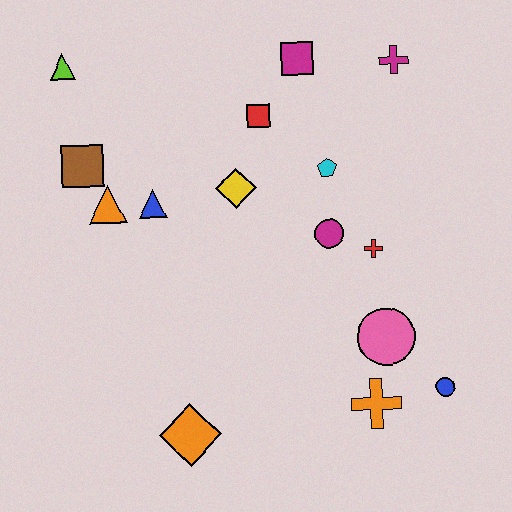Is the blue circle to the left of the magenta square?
No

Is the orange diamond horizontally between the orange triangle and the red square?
Yes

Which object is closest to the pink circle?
The orange cross is closest to the pink circle.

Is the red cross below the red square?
Yes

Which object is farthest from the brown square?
The blue circle is farthest from the brown square.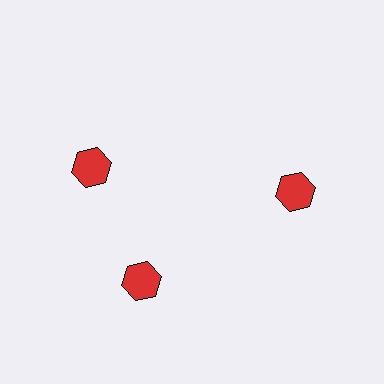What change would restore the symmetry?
The symmetry would be restored by rotating it back into even spacing with its neighbors so that all 3 hexagons sit at equal angles and equal distance from the center.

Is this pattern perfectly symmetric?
No. The 3 red hexagons are arranged in a ring, but one element near the 11 o'clock position is rotated out of alignment along the ring, breaking the 3-fold rotational symmetry.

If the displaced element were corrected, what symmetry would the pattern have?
It would have 3-fold rotational symmetry — the pattern would map onto itself every 120 degrees.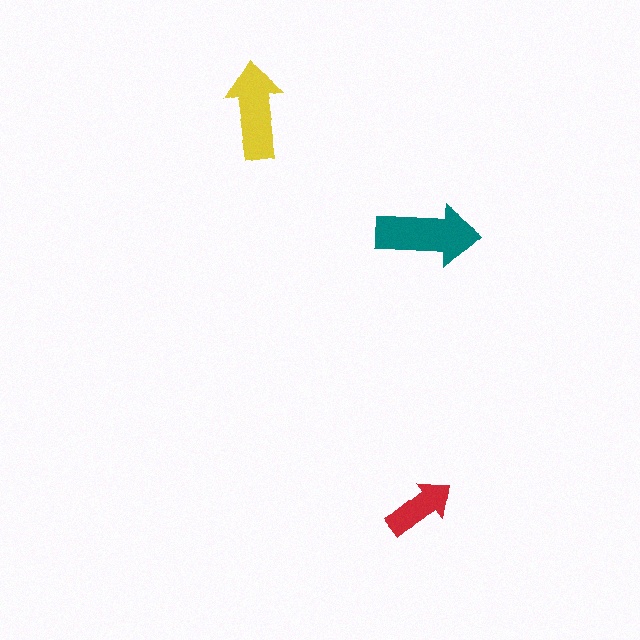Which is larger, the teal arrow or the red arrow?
The teal one.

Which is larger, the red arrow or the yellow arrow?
The yellow one.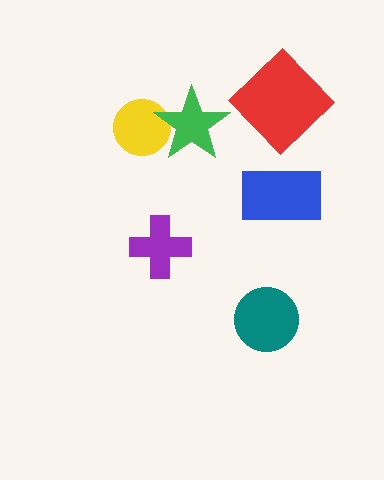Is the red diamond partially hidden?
No, no other shape covers it.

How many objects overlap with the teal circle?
0 objects overlap with the teal circle.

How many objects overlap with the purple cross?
0 objects overlap with the purple cross.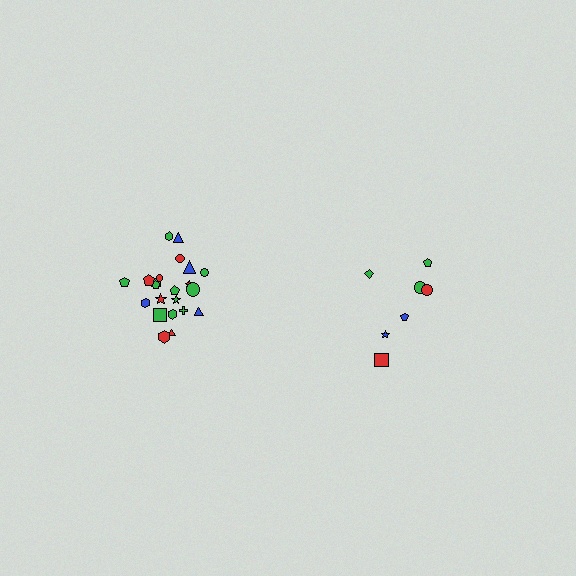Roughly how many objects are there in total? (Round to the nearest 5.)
Roughly 30 objects in total.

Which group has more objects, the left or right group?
The left group.